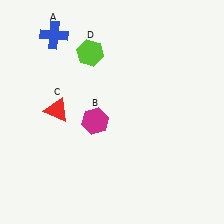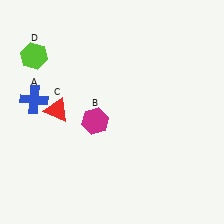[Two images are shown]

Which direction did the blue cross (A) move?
The blue cross (A) moved down.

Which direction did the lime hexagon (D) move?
The lime hexagon (D) moved left.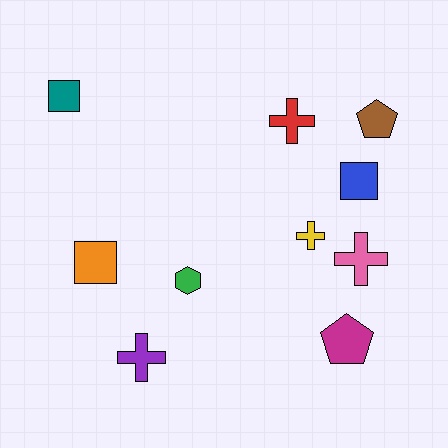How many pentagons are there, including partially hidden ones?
There are 2 pentagons.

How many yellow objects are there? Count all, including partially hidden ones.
There is 1 yellow object.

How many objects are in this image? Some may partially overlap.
There are 10 objects.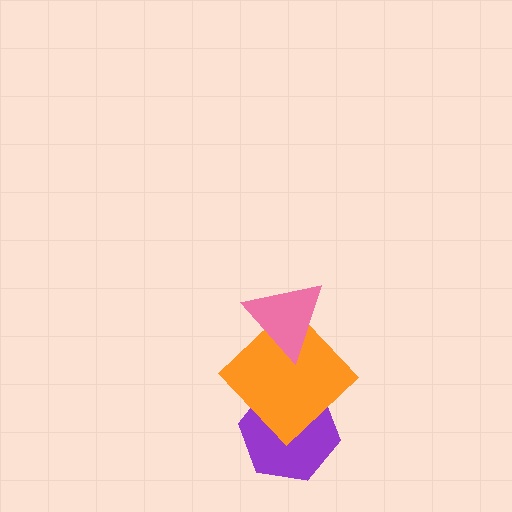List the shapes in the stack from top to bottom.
From top to bottom: the pink triangle, the orange diamond, the purple hexagon.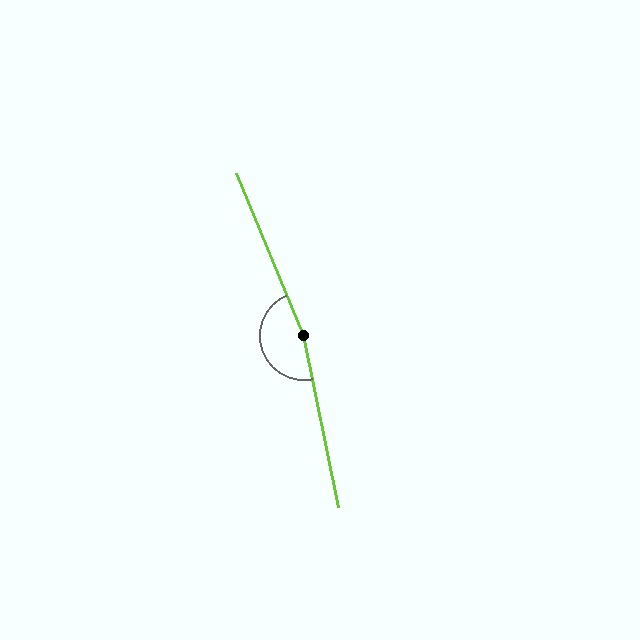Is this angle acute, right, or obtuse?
It is obtuse.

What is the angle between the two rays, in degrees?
Approximately 169 degrees.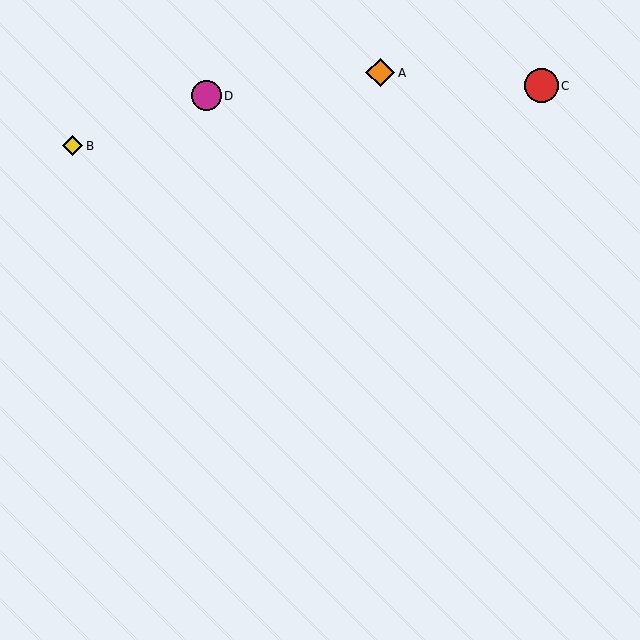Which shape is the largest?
The red circle (labeled C) is the largest.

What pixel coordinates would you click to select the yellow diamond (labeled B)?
Click at (73, 146) to select the yellow diamond B.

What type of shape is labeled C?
Shape C is a red circle.